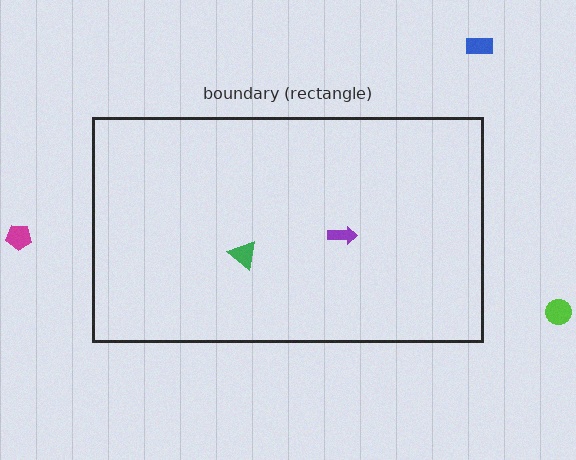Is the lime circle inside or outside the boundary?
Outside.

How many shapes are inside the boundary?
2 inside, 3 outside.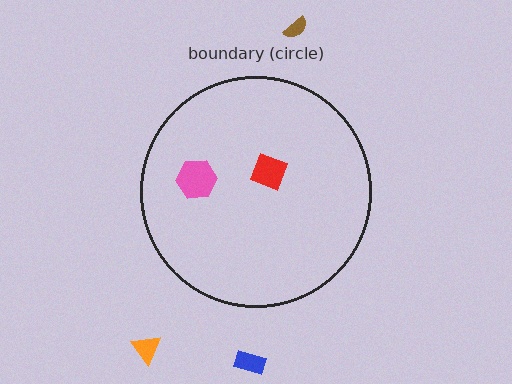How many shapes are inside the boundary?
2 inside, 3 outside.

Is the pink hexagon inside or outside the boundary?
Inside.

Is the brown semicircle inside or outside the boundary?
Outside.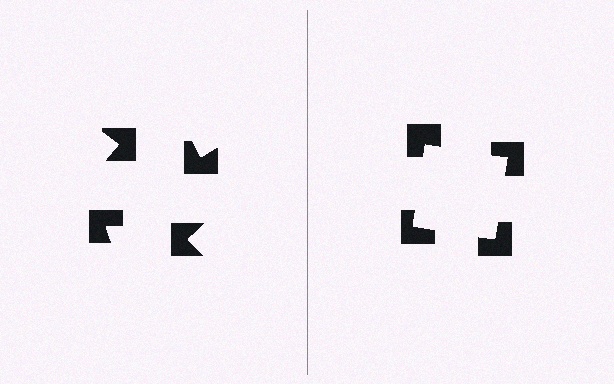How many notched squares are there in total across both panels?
8 — 4 on each side.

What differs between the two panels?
The notched squares are positioned identically on both sides; only the wedge orientations differ. On the right they align to a square; on the left they are misaligned.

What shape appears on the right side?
An illusory square.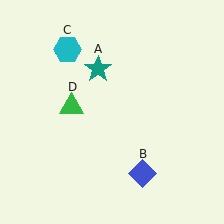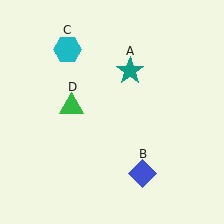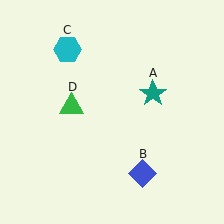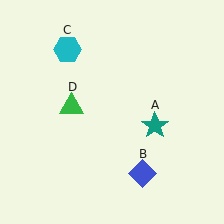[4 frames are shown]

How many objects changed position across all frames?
1 object changed position: teal star (object A).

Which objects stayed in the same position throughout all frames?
Blue diamond (object B) and cyan hexagon (object C) and green triangle (object D) remained stationary.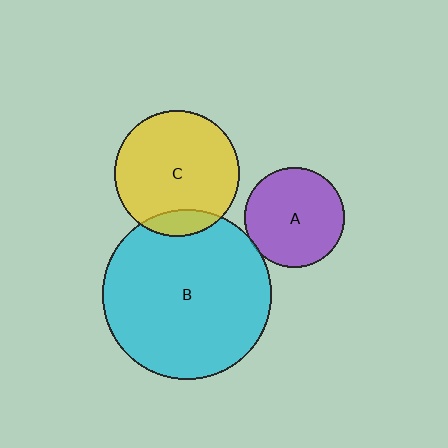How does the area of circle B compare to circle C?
Approximately 1.8 times.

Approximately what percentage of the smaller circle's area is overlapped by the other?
Approximately 10%.